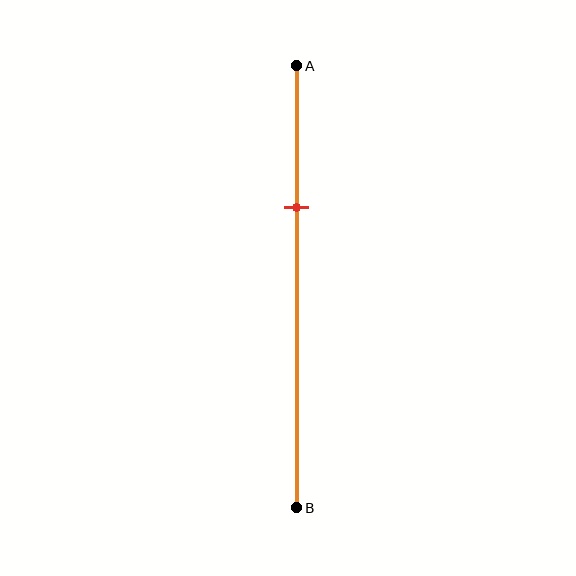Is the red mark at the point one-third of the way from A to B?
Yes, the mark is approximately at the one-third point.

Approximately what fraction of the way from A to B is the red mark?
The red mark is approximately 30% of the way from A to B.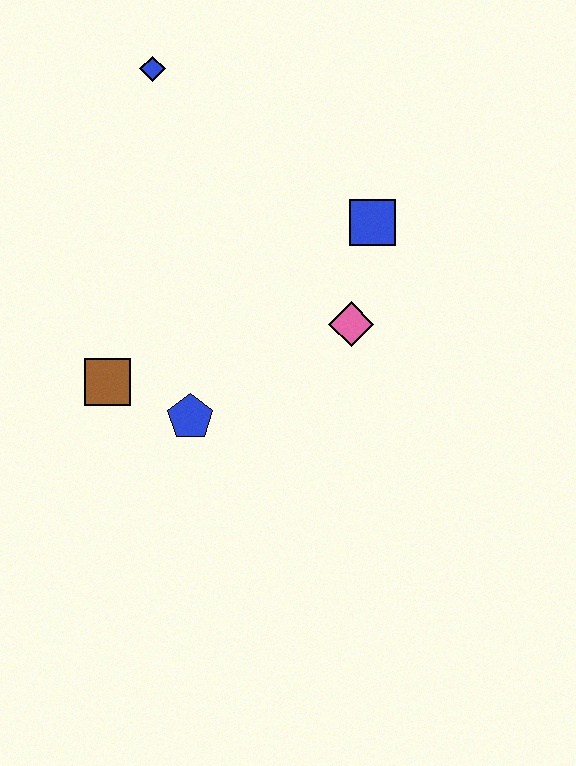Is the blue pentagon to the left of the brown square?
No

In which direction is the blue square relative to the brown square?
The blue square is to the right of the brown square.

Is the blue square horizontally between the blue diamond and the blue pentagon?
No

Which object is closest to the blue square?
The pink diamond is closest to the blue square.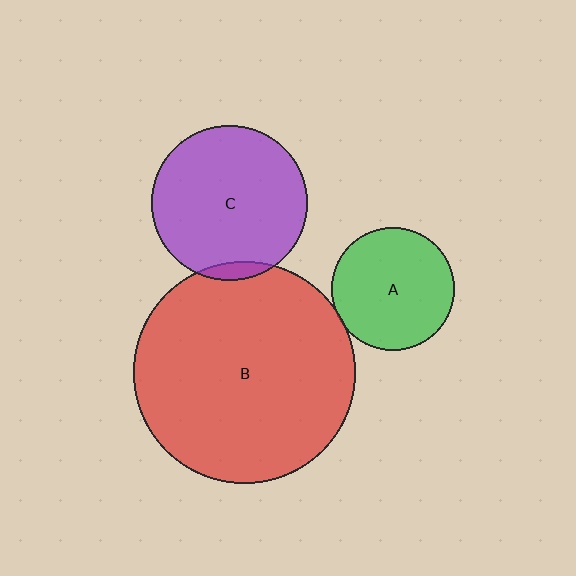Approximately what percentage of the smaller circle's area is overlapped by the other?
Approximately 5%.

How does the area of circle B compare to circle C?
Approximately 2.0 times.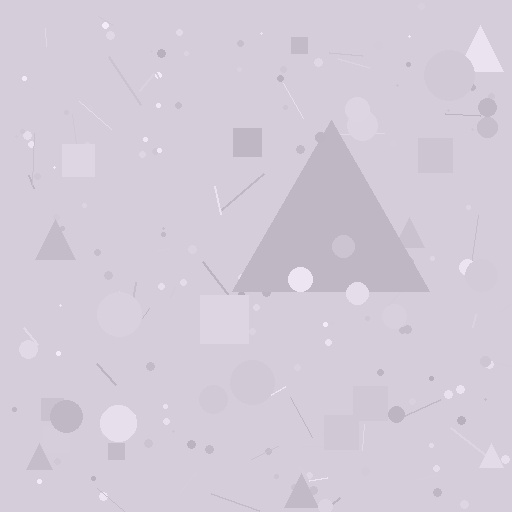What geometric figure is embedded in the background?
A triangle is embedded in the background.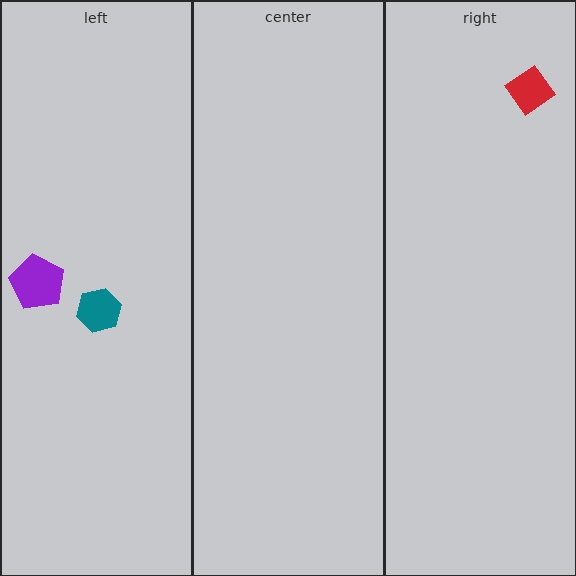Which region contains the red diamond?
The right region.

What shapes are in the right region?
The red diamond.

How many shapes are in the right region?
1.